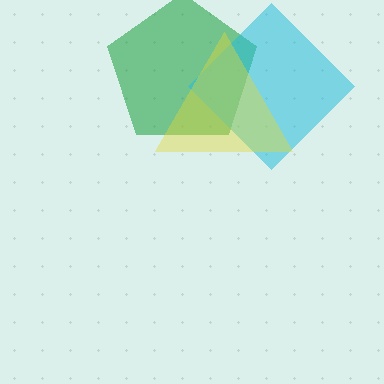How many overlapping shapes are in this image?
There are 3 overlapping shapes in the image.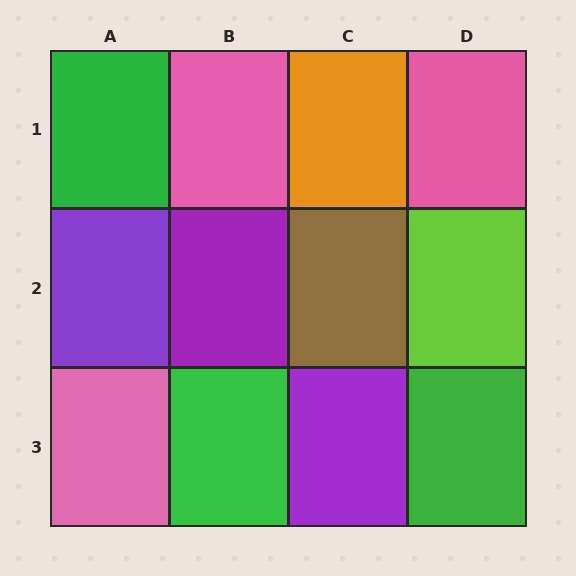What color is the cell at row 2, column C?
Brown.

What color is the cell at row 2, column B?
Purple.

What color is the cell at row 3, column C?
Purple.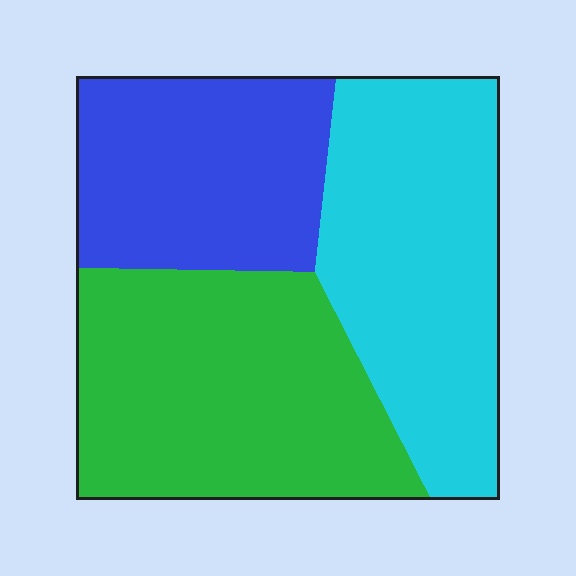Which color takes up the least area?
Blue, at roughly 25%.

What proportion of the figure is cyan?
Cyan covers around 35% of the figure.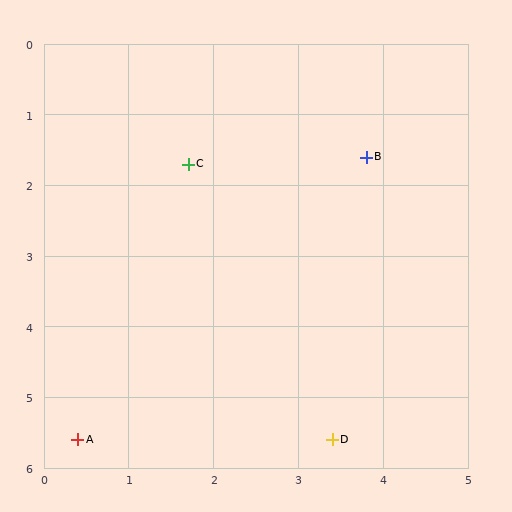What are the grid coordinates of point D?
Point D is at approximately (3.4, 5.6).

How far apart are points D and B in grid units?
Points D and B are about 4.0 grid units apart.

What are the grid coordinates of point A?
Point A is at approximately (0.4, 5.6).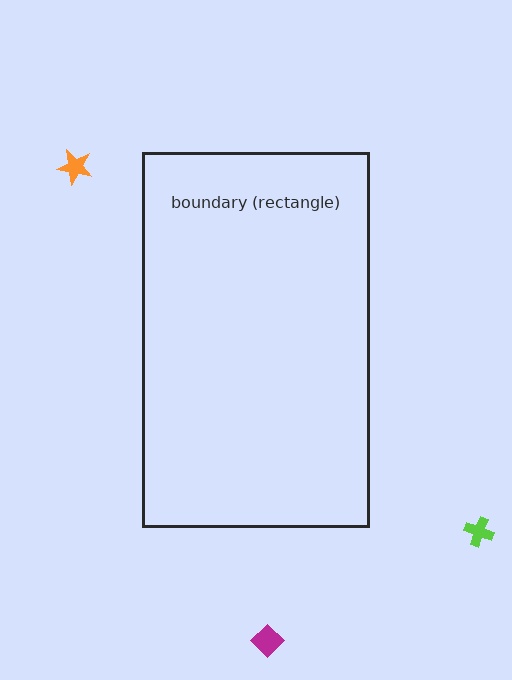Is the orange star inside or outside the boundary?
Outside.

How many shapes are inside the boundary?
0 inside, 3 outside.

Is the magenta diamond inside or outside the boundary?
Outside.